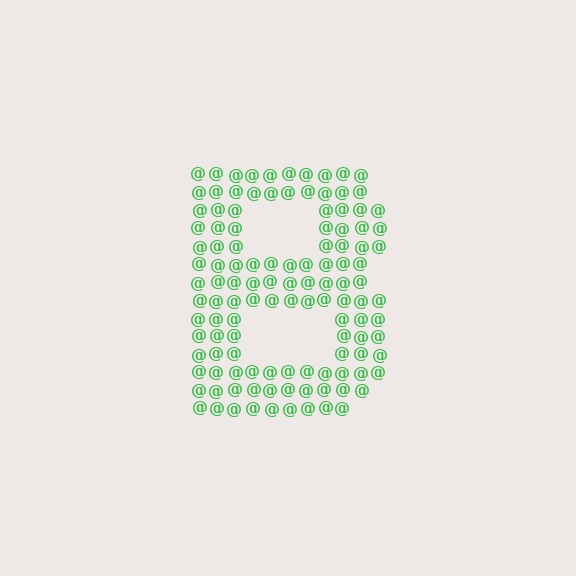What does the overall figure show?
The overall figure shows the letter B.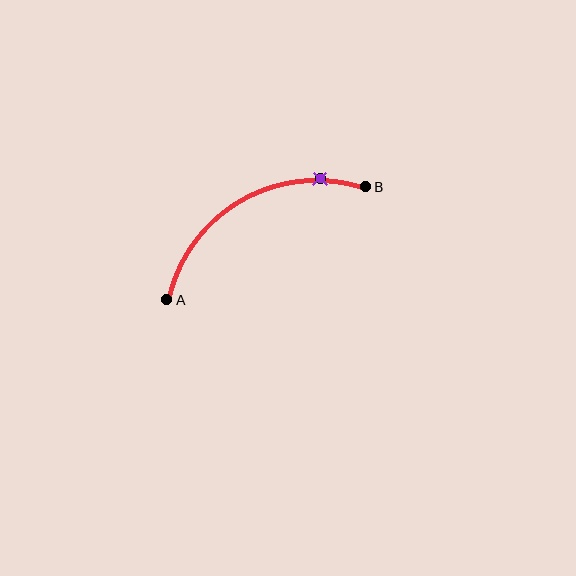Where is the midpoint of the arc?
The arc midpoint is the point on the curve farthest from the straight line joining A and B. It sits above that line.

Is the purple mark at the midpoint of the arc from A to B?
No. The purple mark lies on the arc but is closer to endpoint B. The arc midpoint would be at the point on the curve equidistant along the arc from both A and B.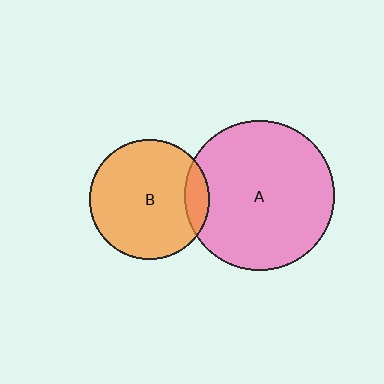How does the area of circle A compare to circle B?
Approximately 1.6 times.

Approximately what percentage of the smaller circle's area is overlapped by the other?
Approximately 10%.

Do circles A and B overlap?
Yes.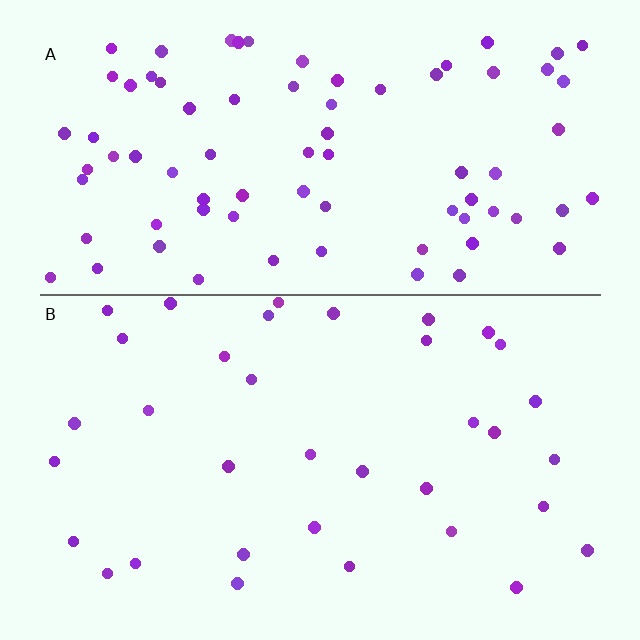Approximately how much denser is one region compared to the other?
Approximately 2.3× — region A over region B.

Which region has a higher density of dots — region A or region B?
A (the top).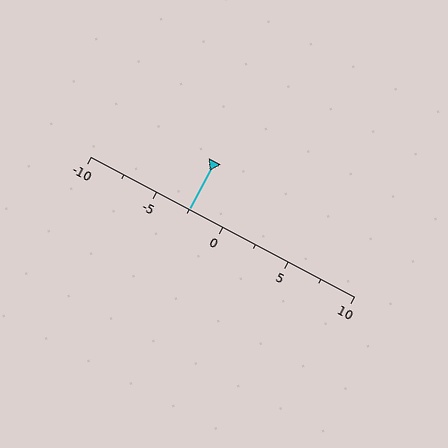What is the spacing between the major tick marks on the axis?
The major ticks are spaced 5 apart.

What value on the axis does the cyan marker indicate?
The marker indicates approximately -2.5.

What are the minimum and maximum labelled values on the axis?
The axis runs from -10 to 10.